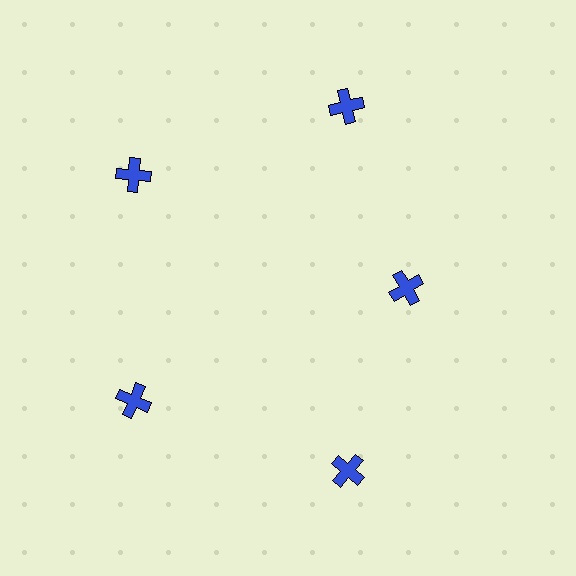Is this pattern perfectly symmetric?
No. The 5 blue crosses are arranged in a ring, but one element near the 3 o'clock position is pulled inward toward the center, breaking the 5-fold rotational symmetry.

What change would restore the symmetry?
The symmetry would be restored by moving it outward, back onto the ring so that all 5 crosses sit at equal angles and equal distance from the center.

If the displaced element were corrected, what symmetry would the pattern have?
It would have 5-fold rotational symmetry — the pattern would map onto itself every 72 degrees.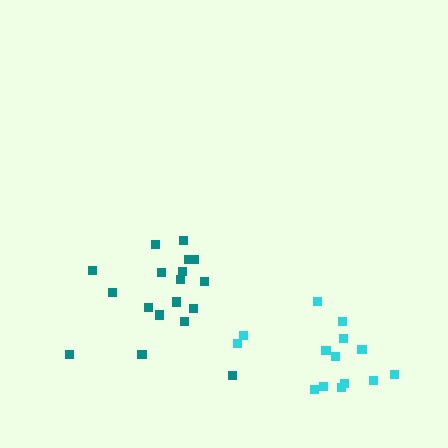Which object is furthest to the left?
The teal cluster is leftmost.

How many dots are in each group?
Group 1: 14 dots, Group 2: 18 dots (32 total).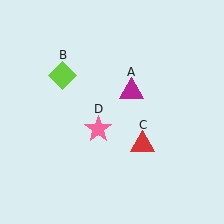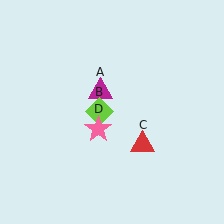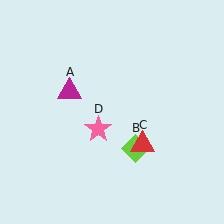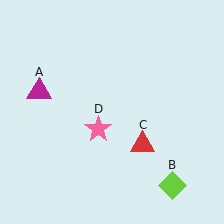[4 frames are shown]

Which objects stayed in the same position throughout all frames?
Red triangle (object C) and pink star (object D) remained stationary.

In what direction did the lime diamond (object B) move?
The lime diamond (object B) moved down and to the right.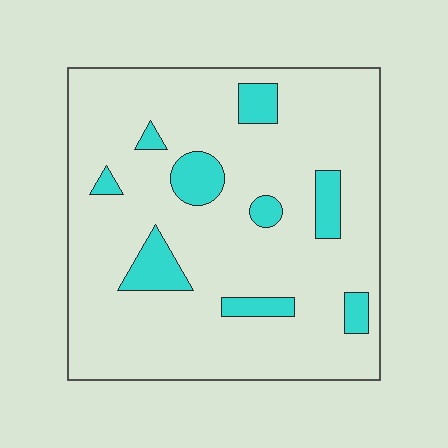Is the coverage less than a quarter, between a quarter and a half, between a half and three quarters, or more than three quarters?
Less than a quarter.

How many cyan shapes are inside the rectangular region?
9.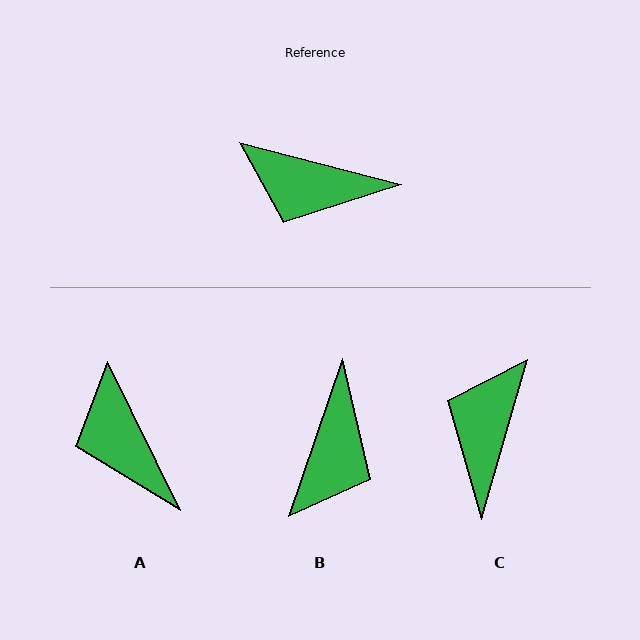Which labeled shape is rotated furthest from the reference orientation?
C, about 92 degrees away.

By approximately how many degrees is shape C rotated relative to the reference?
Approximately 92 degrees clockwise.